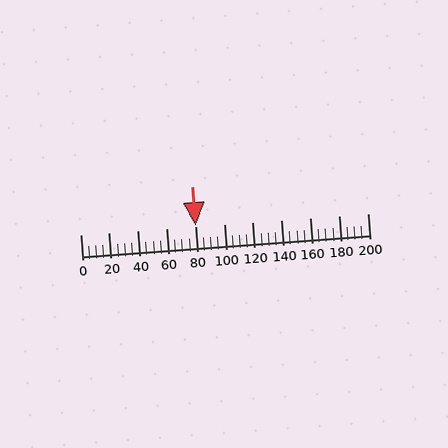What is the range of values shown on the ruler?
The ruler shows values from 0 to 200.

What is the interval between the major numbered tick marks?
The major tick marks are spaced 20 units apart.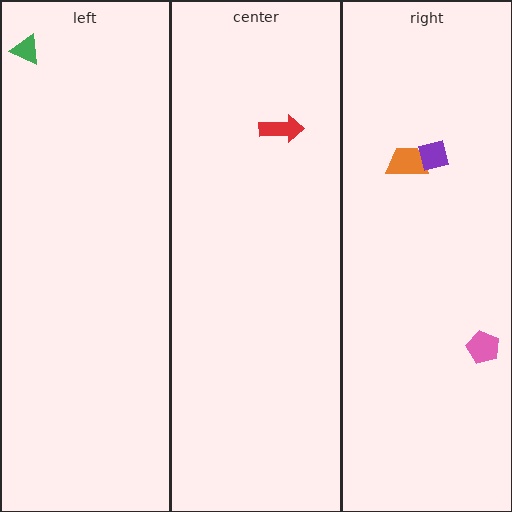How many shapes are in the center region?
1.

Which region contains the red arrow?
The center region.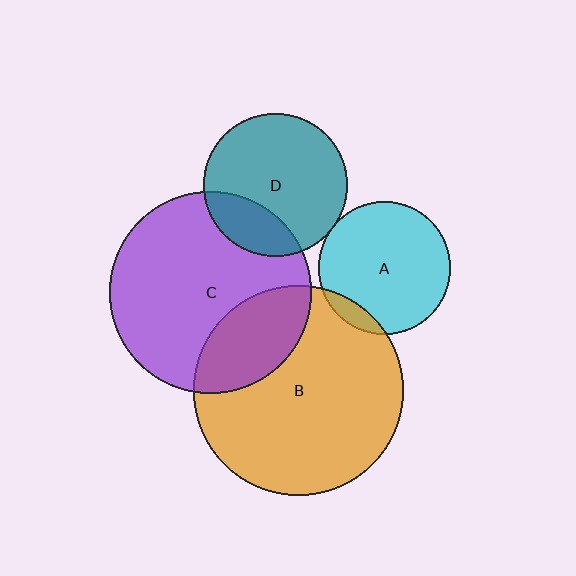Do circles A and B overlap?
Yes.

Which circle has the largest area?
Circle B (orange).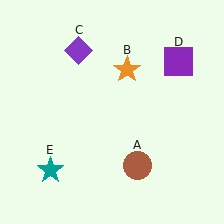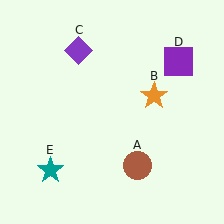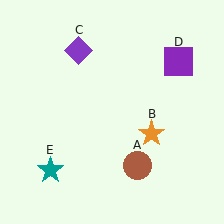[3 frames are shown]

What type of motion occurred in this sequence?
The orange star (object B) rotated clockwise around the center of the scene.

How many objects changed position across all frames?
1 object changed position: orange star (object B).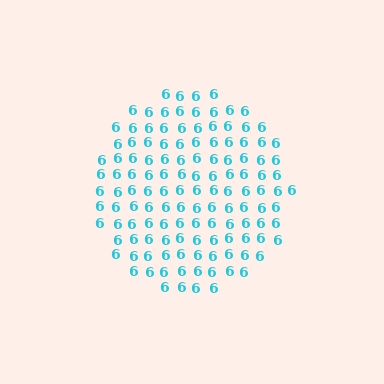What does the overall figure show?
The overall figure shows a circle.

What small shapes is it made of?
It is made of small digit 6's.